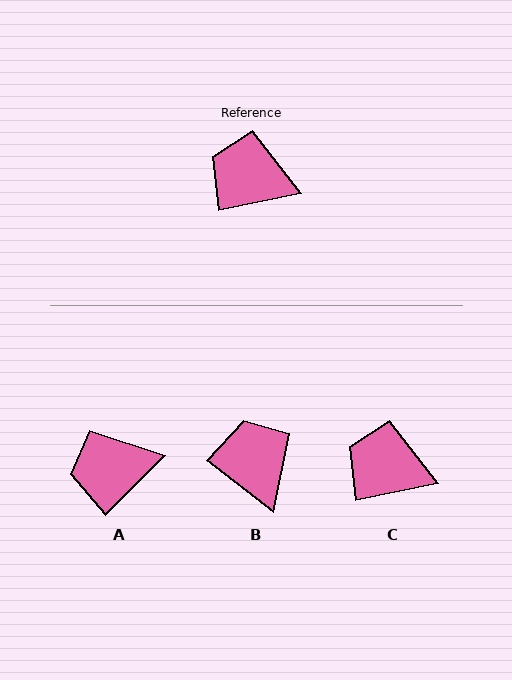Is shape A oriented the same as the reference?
No, it is off by about 34 degrees.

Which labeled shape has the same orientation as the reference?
C.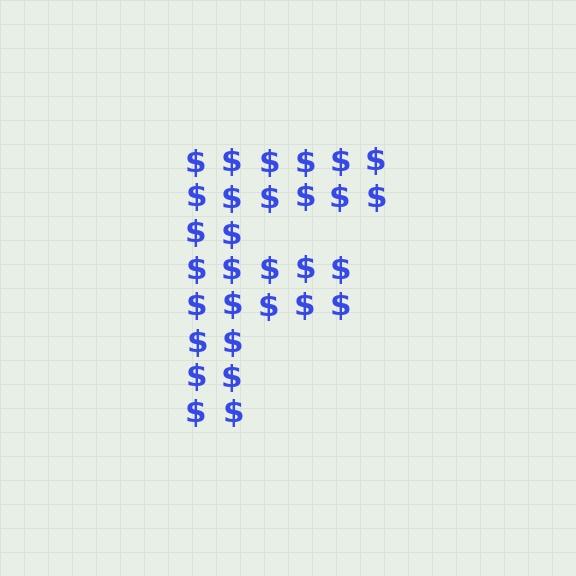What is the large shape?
The large shape is the letter F.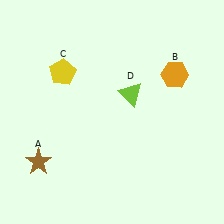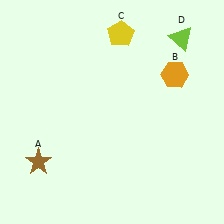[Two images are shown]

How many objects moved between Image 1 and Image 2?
2 objects moved between the two images.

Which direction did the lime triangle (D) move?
The lime triangle (D) moved up.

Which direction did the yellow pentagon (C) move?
The yellow pentagon (C) moved right.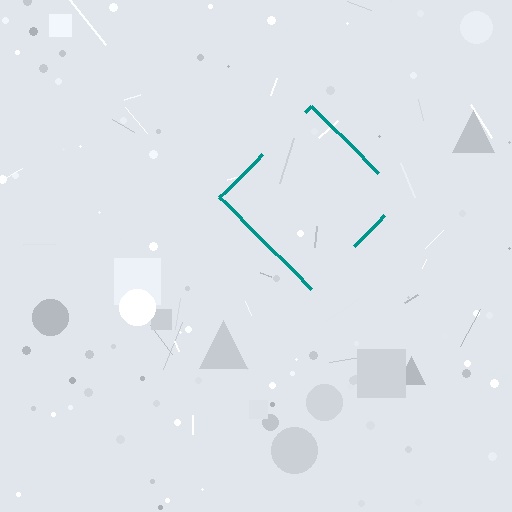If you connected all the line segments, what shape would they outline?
They would outline a diamond.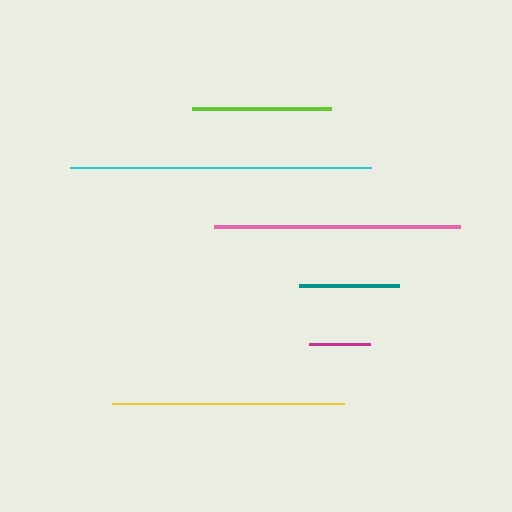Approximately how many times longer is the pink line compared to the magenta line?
The pink line is approximately 4.0 times the length of the magenta line.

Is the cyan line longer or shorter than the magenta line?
The cyan line is longer than the magenta line.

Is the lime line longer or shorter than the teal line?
The lime line is longer than the teal line.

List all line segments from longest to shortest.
From longest to shortest: cyan, pink, yellow, lime, teal, magenta.